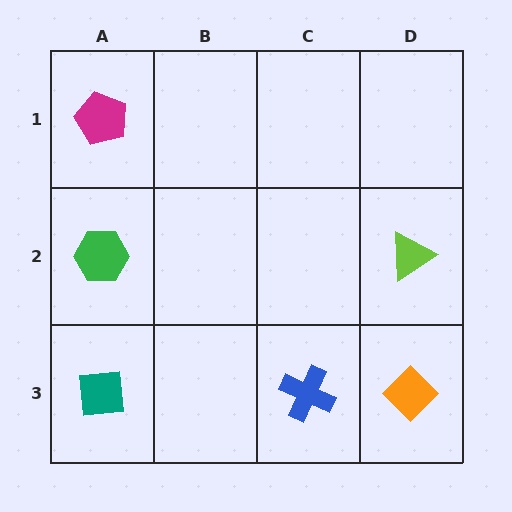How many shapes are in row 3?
3 shapes.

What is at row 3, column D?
An orange diamond.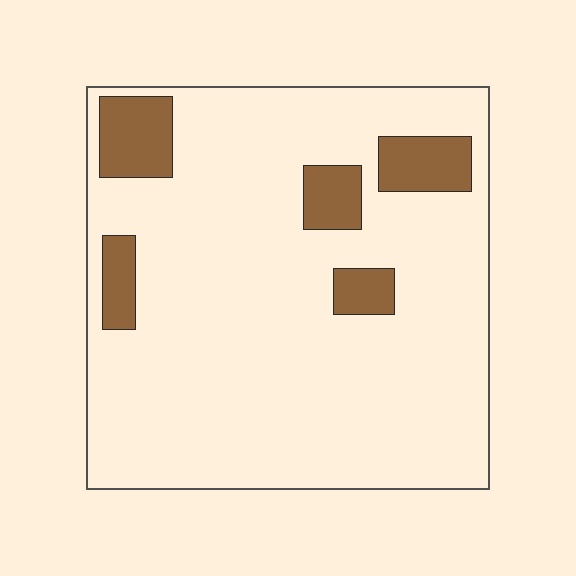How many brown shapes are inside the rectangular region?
5.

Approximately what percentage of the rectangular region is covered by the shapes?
Approximately 15%.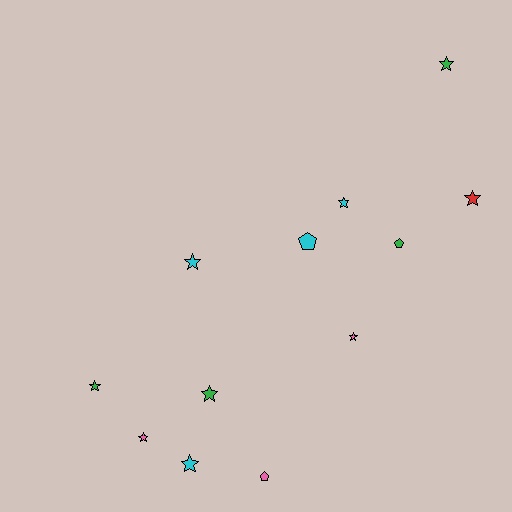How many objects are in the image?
There are 12 objects.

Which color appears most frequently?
Cyan, with 4 objects.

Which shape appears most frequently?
Star, with 9 objects.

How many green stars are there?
There are 3 green stars.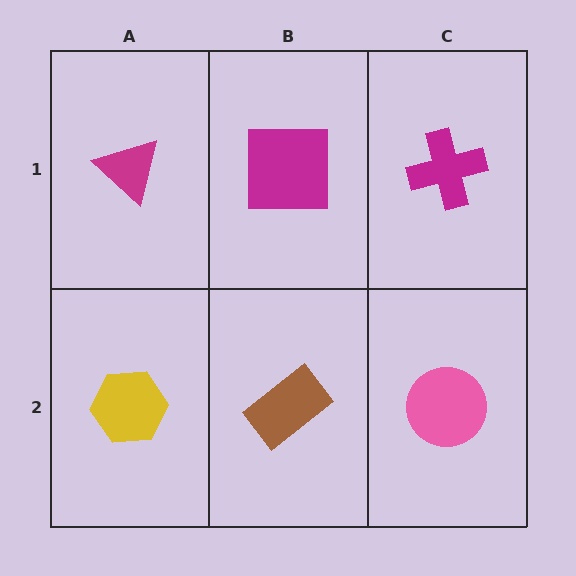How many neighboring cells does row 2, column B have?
3.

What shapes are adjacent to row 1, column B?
A brown rectangle (row 2, column B), a magenta triangle (row 1, column A), a magenta cross (row 1, column C).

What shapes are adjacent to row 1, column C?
A pink circle (row 2, column C), a magenta square (row 1, column B).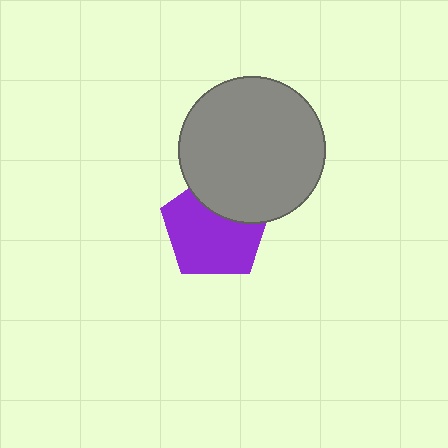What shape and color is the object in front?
The object in front is a gray circle.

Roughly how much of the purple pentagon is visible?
Most of it is visible (roughly 69%).